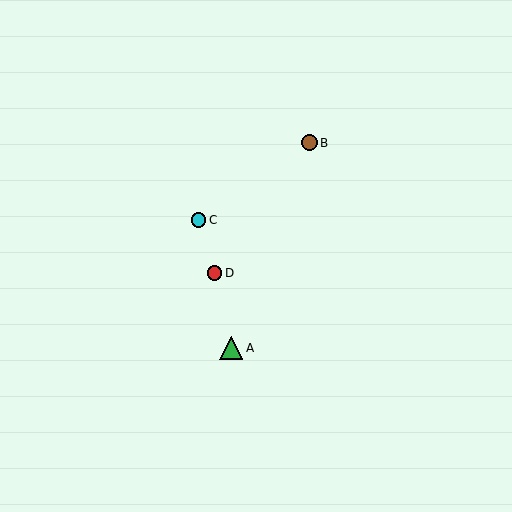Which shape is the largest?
The green triangle (labeled A) is the largest.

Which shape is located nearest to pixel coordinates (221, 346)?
The green triangle (labeled A) at (231, 348) is nearest to that location.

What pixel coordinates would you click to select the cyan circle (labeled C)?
Click at (199, 220) to select the cyan circle C.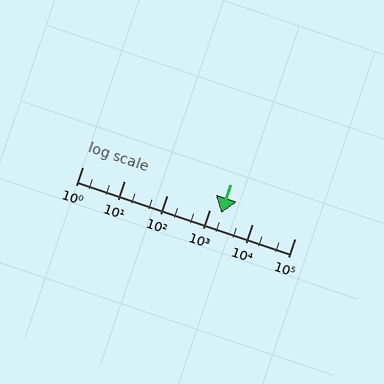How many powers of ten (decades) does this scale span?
The scale spans 5 decades, from 1 to 100000.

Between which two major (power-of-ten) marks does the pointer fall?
The pointer is between 1000 and 10000.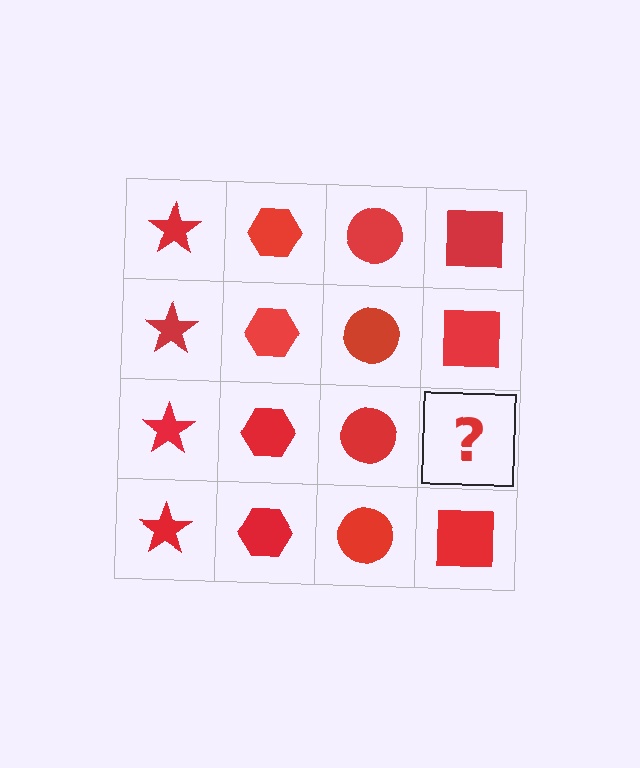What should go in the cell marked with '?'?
The missing cell should contain a red square.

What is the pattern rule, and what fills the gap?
The rule is that each column has a consistent shape. The gap should be filled with a red square.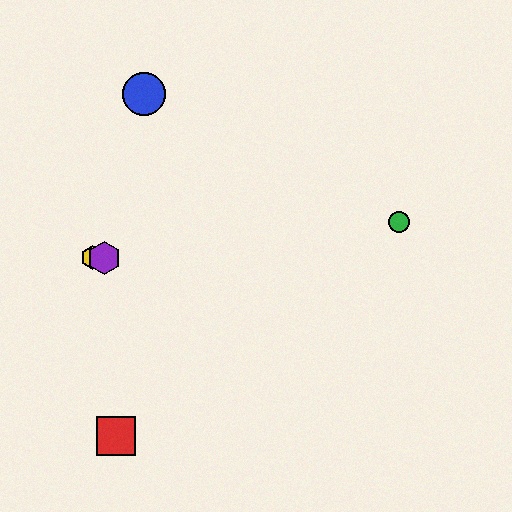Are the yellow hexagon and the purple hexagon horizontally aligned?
Yes, both are at y≈258.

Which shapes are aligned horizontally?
The yellow hexagon, the purple hexagon are aligned horizontally.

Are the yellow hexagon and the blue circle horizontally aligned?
No, the yellow hexagon is at y≈258 and the blue circle is at y≈94.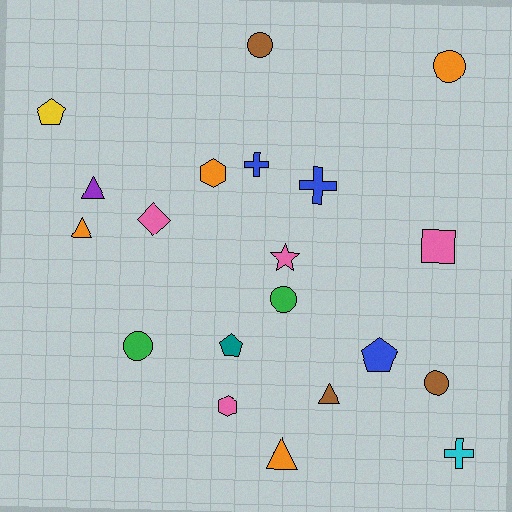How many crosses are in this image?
There are 3 crosses.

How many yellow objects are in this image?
There is 1 yellow object.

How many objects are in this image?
There are 20 objects.